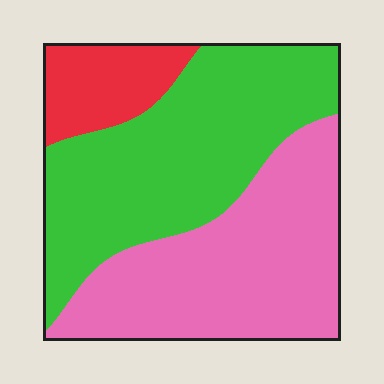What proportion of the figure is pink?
Pink covers about 40% of the figure.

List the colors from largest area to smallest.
From largest to smallest: green, pink, red.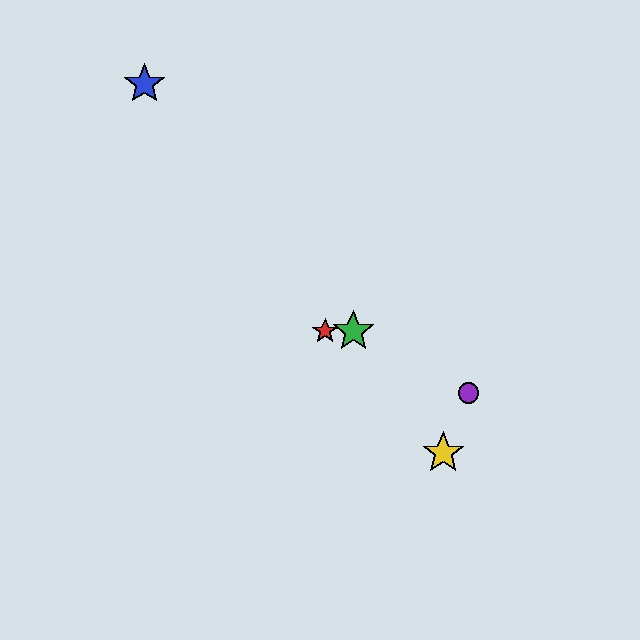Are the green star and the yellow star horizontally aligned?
No, the green star is at y≈331 and the yellow star is at y≈453.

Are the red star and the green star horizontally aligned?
Yes, both are at y≈331.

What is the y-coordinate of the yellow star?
The yellow star is at y≈453.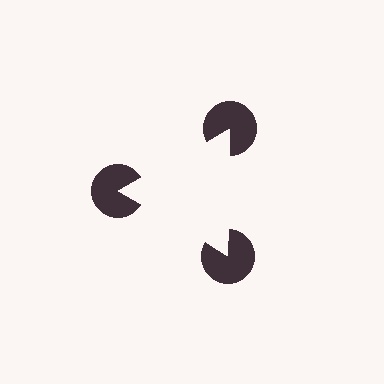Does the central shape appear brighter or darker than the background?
It typically appears slightly brighter than the background, even though no actual brightness change is drawn.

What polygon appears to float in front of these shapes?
An illusory triangle — its edges are inferred from the aligned wedge cuts in the pac-man discs, not physically drawn.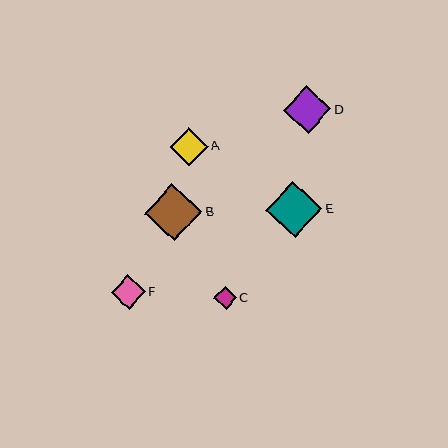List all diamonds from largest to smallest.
From largest to smallest: B, E, D, A, F, C.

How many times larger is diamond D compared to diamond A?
Diamond D is approximately 1.3 times the size of diamond A.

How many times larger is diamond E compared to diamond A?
Diamond E is approximately 1.5 times the size of diamond A.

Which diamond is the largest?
Diamond B is the largest with a size of approximately 58 pixels.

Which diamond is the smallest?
Diamond C is the smallest with a size of approximately 23 pixels.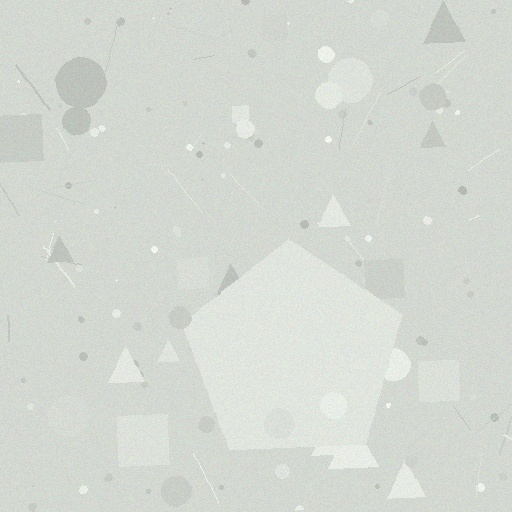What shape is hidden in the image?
A pentagon is hidden in the image.